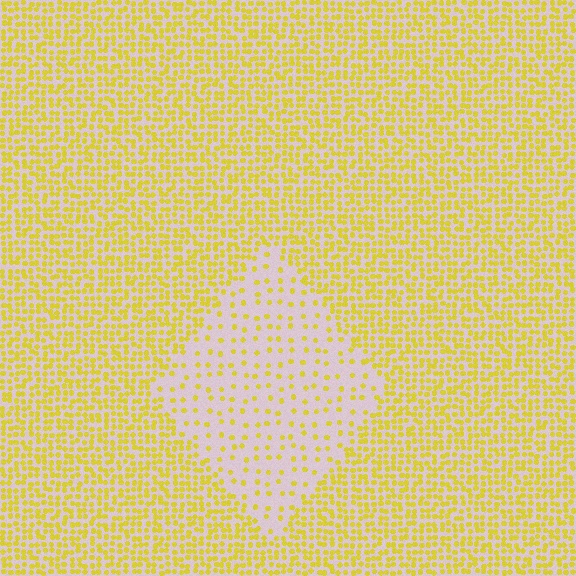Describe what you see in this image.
The image contains small yellow elements arranged at two different densities. A diamond-shaped region is visible where the elements are less densely packed than the surrounding area.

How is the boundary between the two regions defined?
The boundary is defined by a change in element density (approximately 3.0x ratio). All elements are the same color, size, and shape.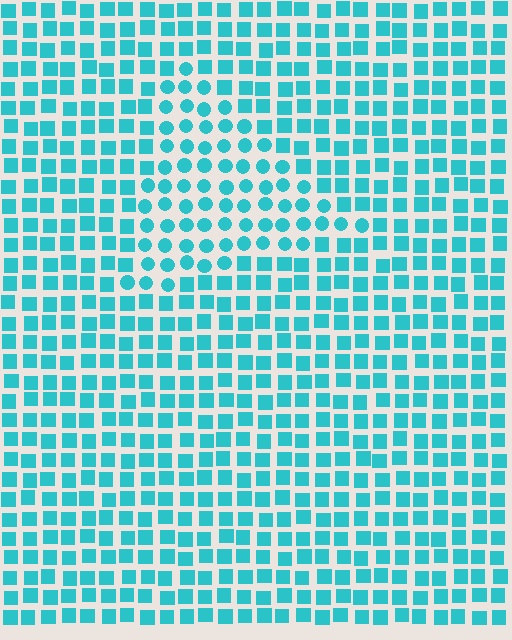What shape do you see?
I see a triangle.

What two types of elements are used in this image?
The image uses circles inside the triangle region and squares outside it.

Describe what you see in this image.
The image is filled with small cyan elements arranged in a uniform grid. A triangle-shaped region contains circles, while the surrounding area contains squares. The boundary is defined purely by the change in element shape.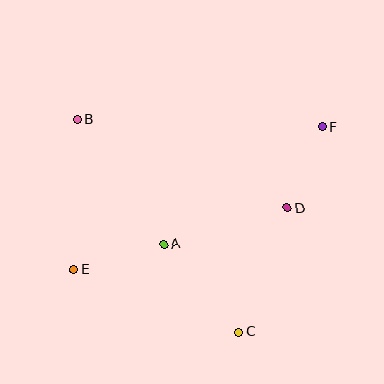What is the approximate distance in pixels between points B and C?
The distance between B and C is approximately 267 pixels.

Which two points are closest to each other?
Points D and F are closest to each other.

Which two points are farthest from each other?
Points E and F are farthest from each other.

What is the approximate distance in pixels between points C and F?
The distance between C and F is approximately 221 pixels.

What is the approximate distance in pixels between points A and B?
The distance between A and B is approximately 152 pixels.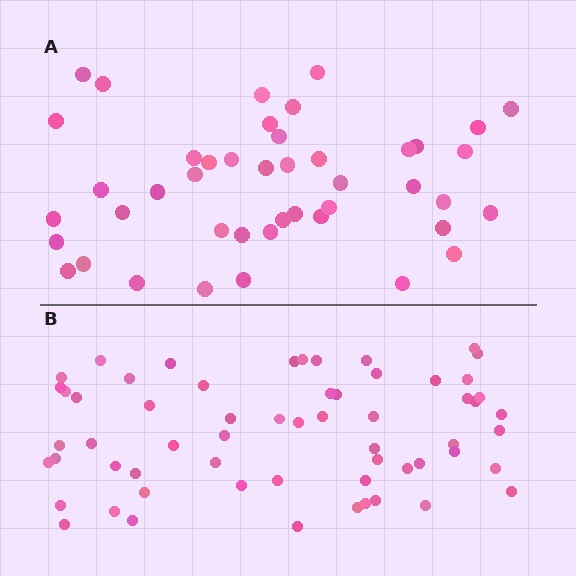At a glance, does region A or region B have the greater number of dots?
Region B (the bottom region) has more dots.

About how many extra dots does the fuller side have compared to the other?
Region B has approximately 15 more dots than region A.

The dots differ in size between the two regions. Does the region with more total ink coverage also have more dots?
No. Region A has more total ink coverage because its dots are larger, but region B actually contains more individual dots. Total area can be misleading — the number of items is what matters here.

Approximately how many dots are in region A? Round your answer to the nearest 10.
About 40 dots. (The exact count is 44, which rounds to 40.)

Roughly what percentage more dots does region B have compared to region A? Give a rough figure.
About 35% more.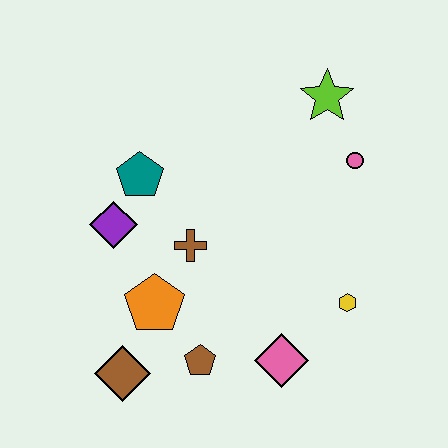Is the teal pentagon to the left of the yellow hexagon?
Yes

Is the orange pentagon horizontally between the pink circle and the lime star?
No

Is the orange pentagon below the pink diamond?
No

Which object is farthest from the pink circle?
The brown diamond is farthest from the pink circle.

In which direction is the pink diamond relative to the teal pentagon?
The pink diamond is below the teal pentagon.